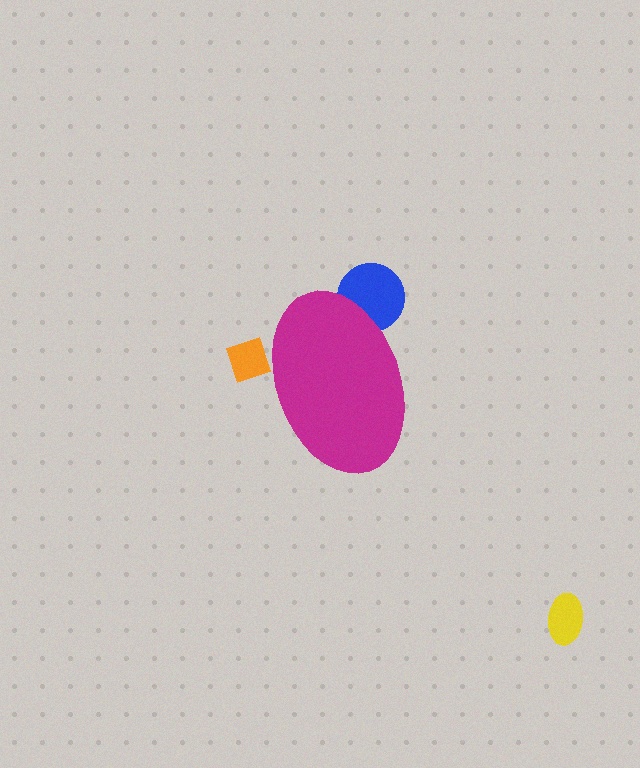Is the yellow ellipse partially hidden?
No, the yellow ellipse is fully visible.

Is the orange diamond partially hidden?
Yes, the orange diamond is partially hidden behind the magenta ellipse.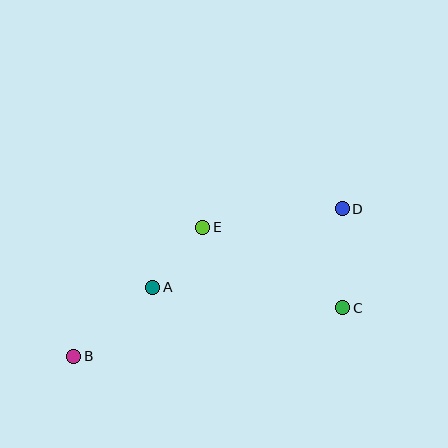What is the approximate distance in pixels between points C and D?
The distance between C and D is approximately 99 pixels.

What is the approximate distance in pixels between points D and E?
The distance between D and E is approximately 141 pixels.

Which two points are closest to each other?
Points A and E are closest to each other.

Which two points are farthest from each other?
Points B and D are farthest from each other.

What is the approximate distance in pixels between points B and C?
The distance between B and C is approximately 274 pixels.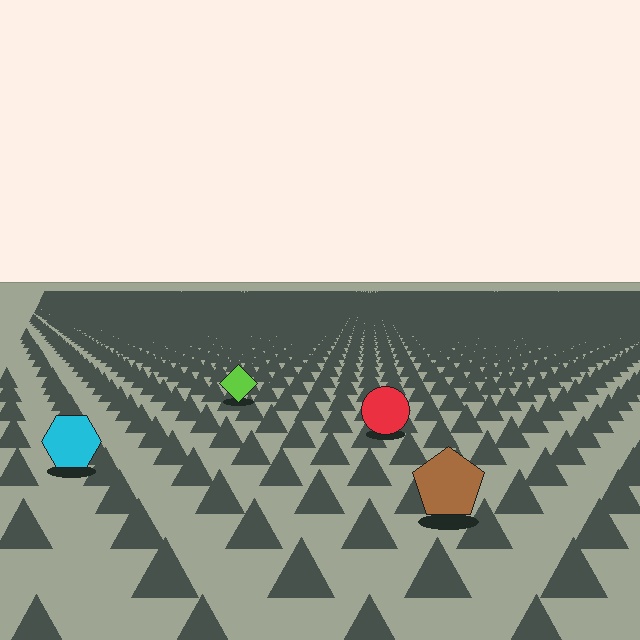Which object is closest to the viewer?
The brown pentagon is closest. The texture marks near it are larger and more spread out.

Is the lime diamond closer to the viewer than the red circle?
No. The red circle is closer — you can tell from the texture gradient: the ground texture is coarser near it.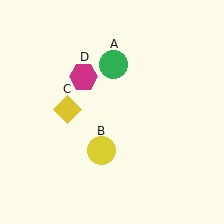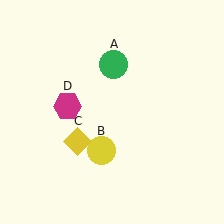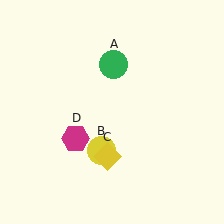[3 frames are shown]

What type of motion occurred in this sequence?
The yellow diamond (object C), magenta hexagon (object D) rotated counterclockwise around the center of the scene.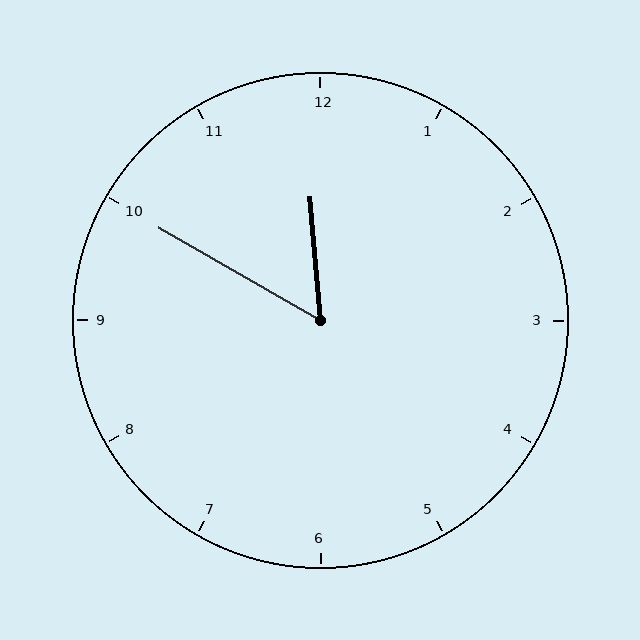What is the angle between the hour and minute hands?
Approximately 55 degrees.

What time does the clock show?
11:50.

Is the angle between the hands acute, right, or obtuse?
It is acute.